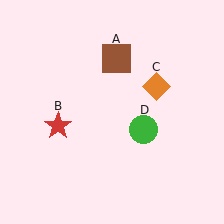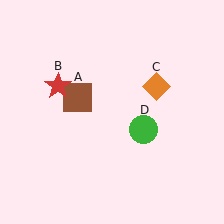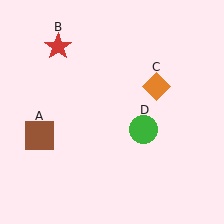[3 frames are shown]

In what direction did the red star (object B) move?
The red star (object B) moved up.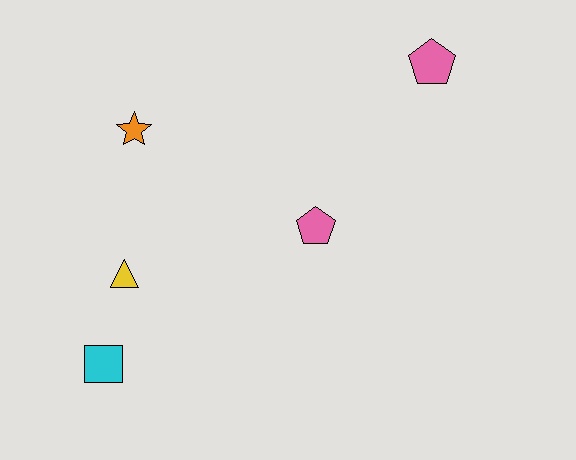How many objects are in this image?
There are 5 objects.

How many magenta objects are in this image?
There are no magenta objects.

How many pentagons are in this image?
There are 2 pentagons.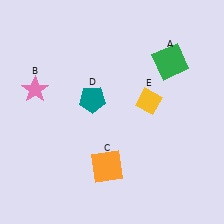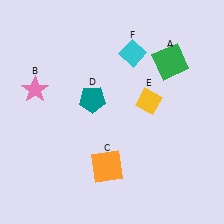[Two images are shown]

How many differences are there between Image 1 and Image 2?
There is 1 difference between the two images.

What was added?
A cyan diamond (F) was added in Image 2.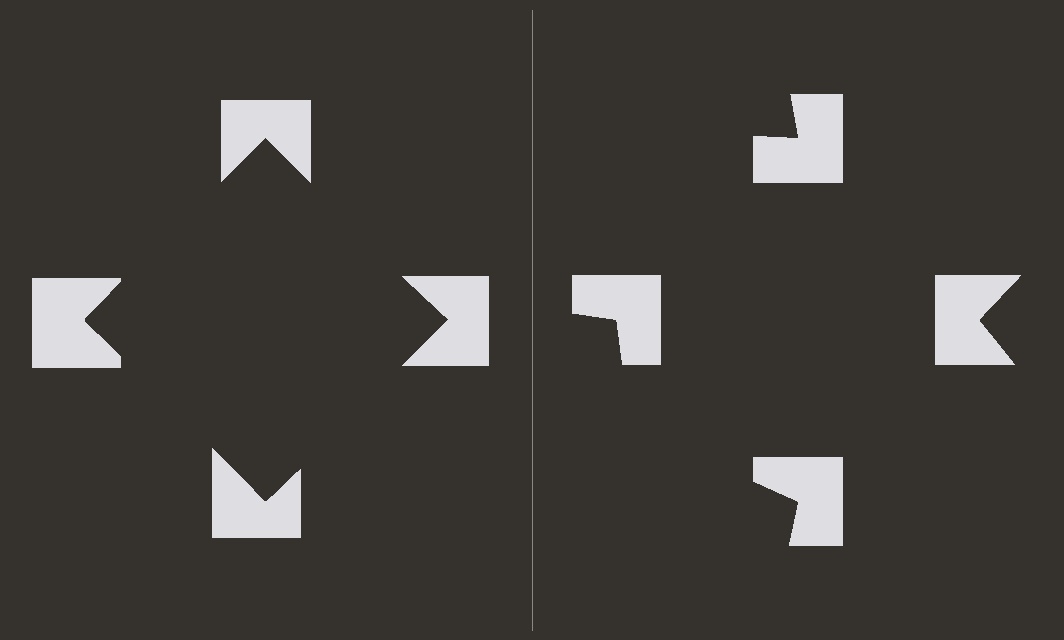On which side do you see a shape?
An illusory square appears on the left side. On the right side the wedge cuts are rotated, so no coherent shape forms.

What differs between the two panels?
The notched squares are positioned identically on both sides; only the wedge orientations differ. On the left they align to a square; on the right they are misaligned.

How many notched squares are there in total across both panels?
8 — 4 on each side.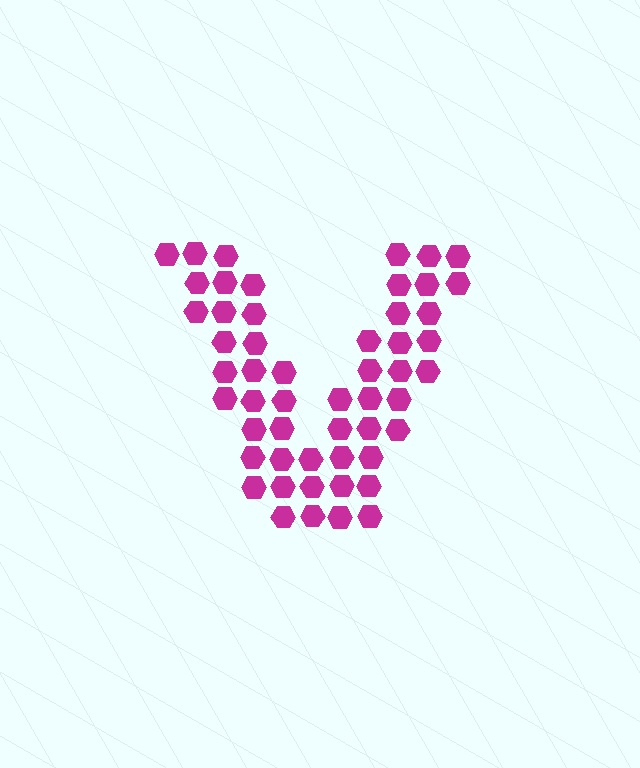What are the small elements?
The small elements are hexagons.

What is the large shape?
The large shape is the letter V.